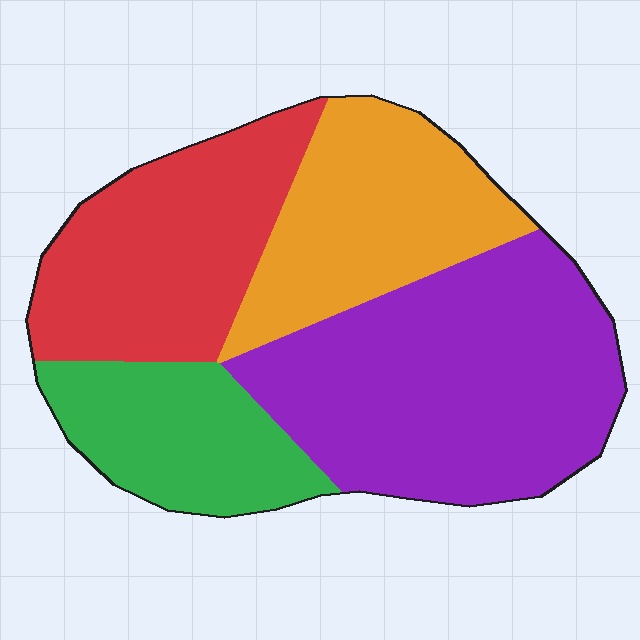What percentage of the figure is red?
Red takes up about one quarter (1/4) of the figure.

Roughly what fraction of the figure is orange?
Orange covers about 20% of the figure.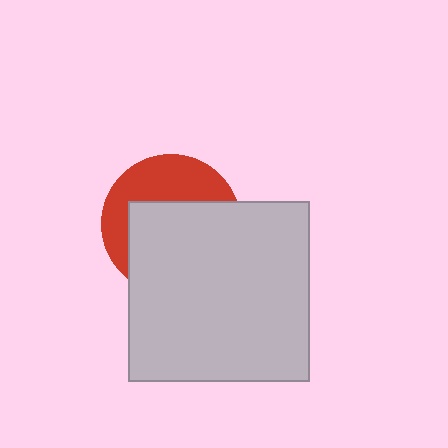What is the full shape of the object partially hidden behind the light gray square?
The partially hidden object is a red circle.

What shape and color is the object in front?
The object in front is a light gray square.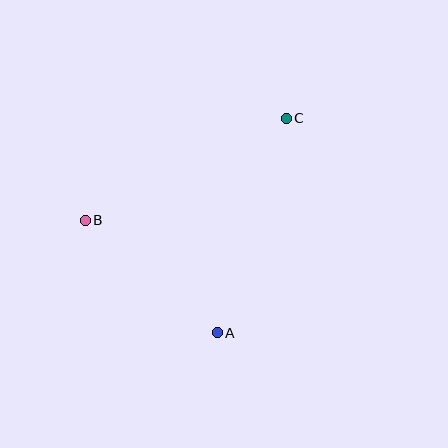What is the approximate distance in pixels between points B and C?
The distance between B and C is approximately 225 pixels.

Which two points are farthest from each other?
Points A and C are farthest from each other.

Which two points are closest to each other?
Points A and B are closest to each other.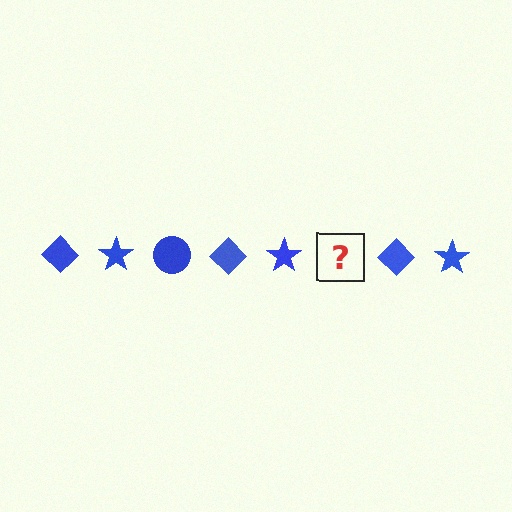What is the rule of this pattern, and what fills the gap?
The rule is that the pattern cycles through diamond, star, circle shapes in blue. The gap should be filled with a blue circle.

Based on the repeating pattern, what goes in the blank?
The blank should be a blue circle.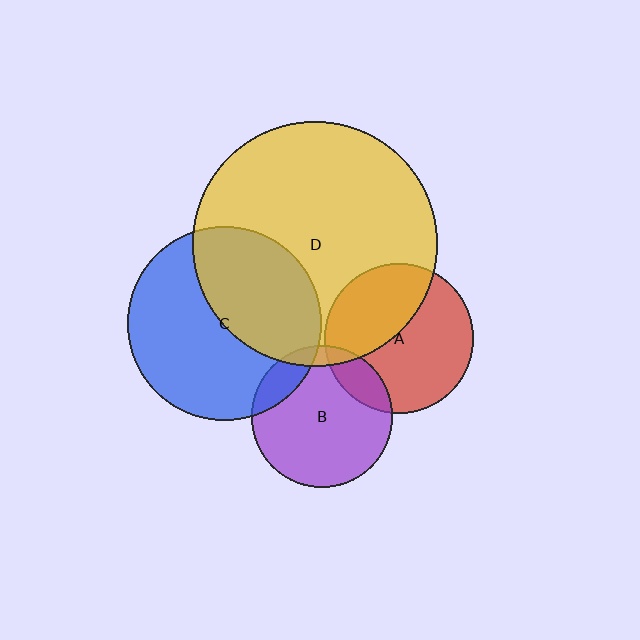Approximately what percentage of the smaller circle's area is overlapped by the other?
Approximately 5%.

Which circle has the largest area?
Circle D (yellow).